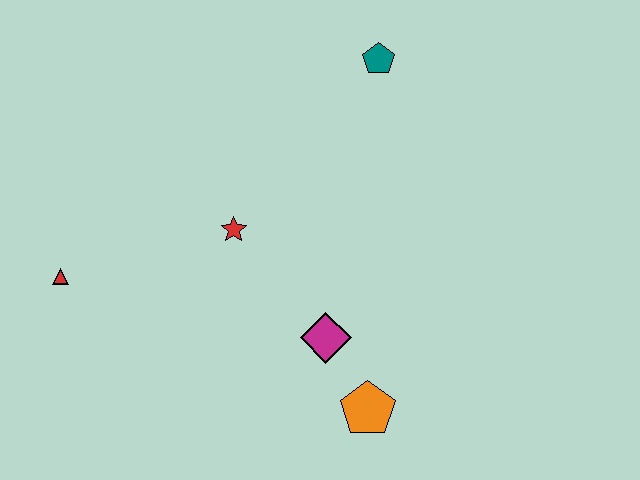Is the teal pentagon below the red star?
No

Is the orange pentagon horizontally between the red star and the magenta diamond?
No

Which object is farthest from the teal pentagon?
The red triangle is farthest from the teal pentagon.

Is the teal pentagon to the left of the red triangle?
No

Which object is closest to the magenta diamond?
The orange pentagon is closest to the magenta diamond.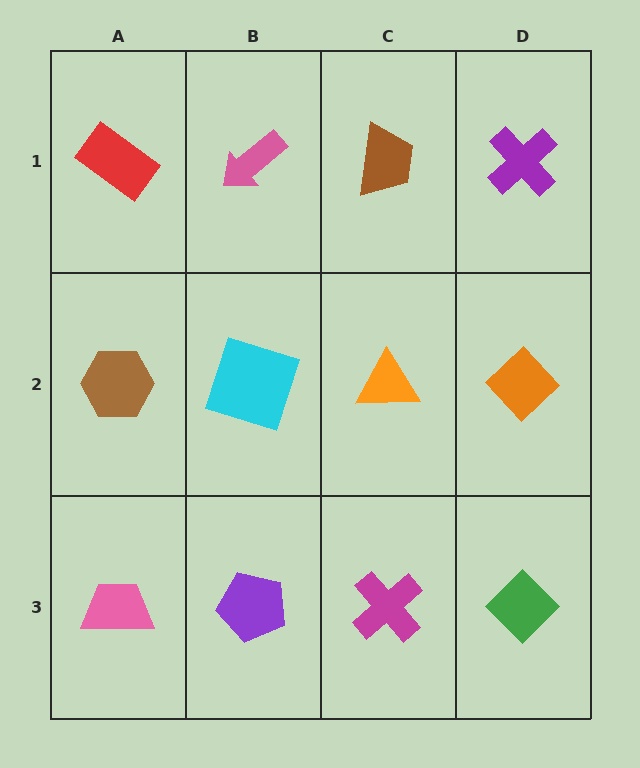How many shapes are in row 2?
4 shapes.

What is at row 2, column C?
An orange triangle.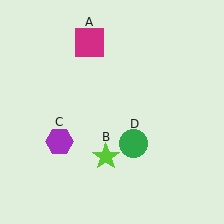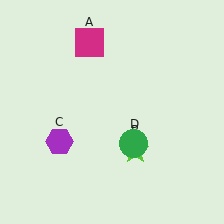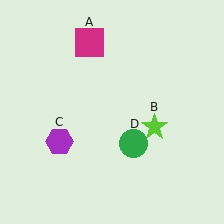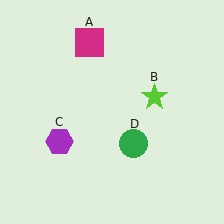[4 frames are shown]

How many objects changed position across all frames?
1 object changed position: lime star (object B).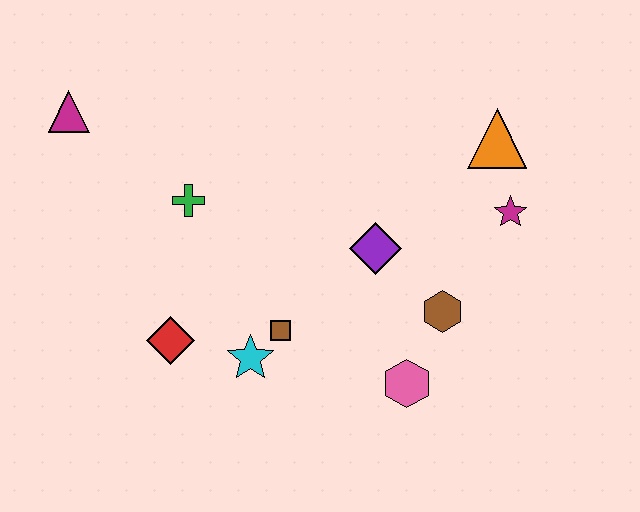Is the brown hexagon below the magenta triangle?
Yes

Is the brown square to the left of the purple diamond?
Yes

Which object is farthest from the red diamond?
The orange triangle is farthest from the red diamond.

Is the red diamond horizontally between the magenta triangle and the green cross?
Yes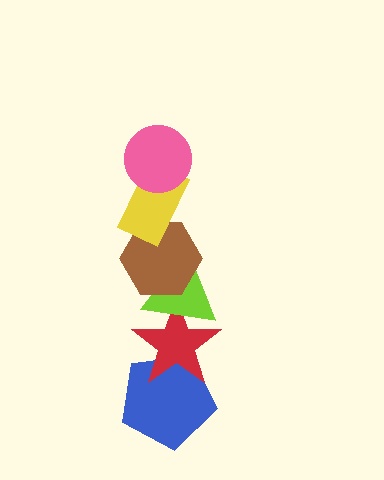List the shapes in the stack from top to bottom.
From top to bottom: the pink circle, the yellow rectangle, the brown hexagon, the lime triangle, the red star, the blue pentagon.